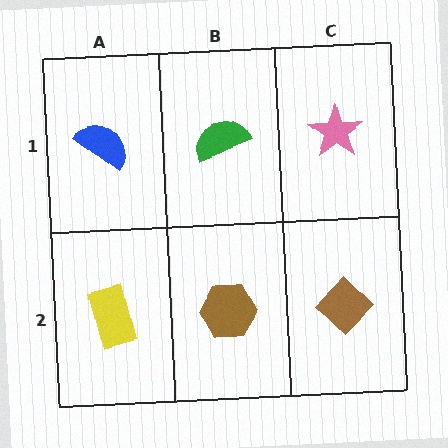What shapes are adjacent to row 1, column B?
A brown hexagon (row 2, column B), a blue semicircle (row 1, column A), a pink star (row 1, column C).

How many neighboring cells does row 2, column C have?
2.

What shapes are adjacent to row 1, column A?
A yellow rectangle (row 2, column A), a green semicircle (row 1, column B).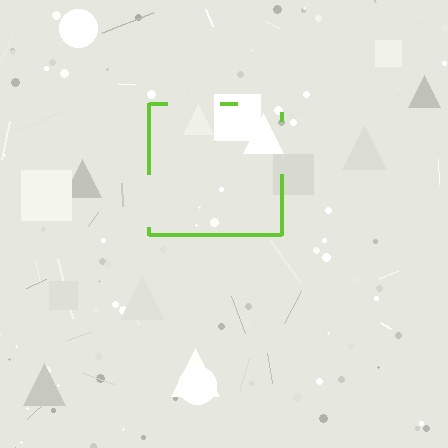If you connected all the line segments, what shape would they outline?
They would outline a square.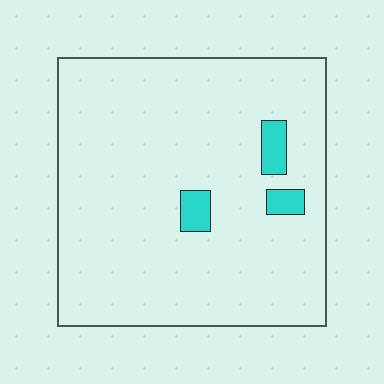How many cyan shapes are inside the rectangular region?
3.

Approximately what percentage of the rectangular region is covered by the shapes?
Approximately 5%.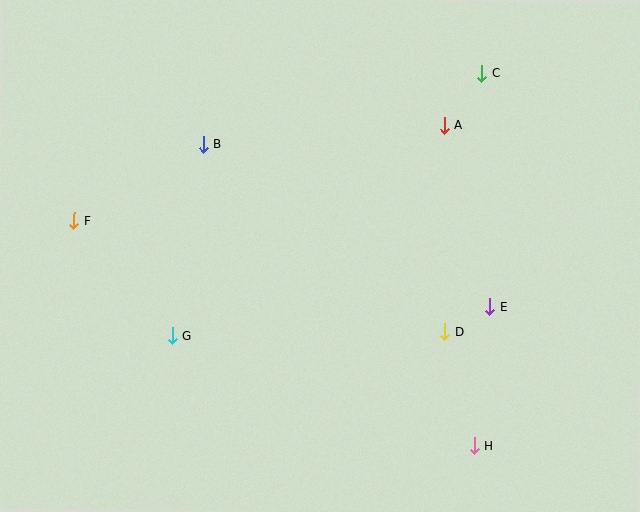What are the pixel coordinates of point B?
Point B is at (204, 144).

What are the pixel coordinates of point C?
Point C is at (482, 73).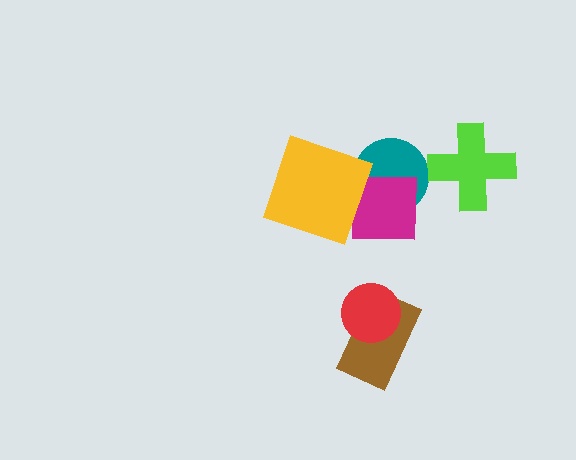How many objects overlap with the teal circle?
1 object overlaps with the teal circle.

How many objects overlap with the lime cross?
0 objects overlap with the lime cross.